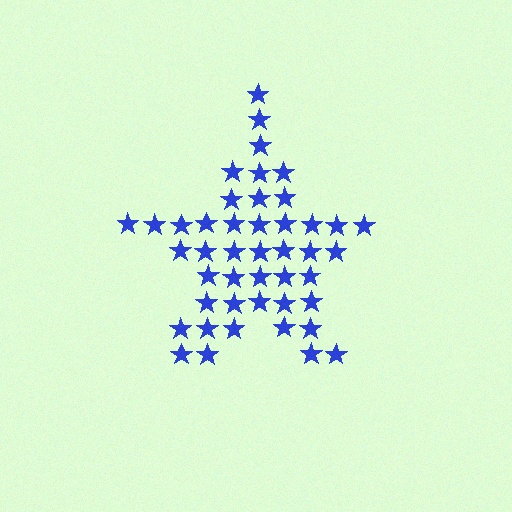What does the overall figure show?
The overall figure shows a star.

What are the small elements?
The small elements are stars.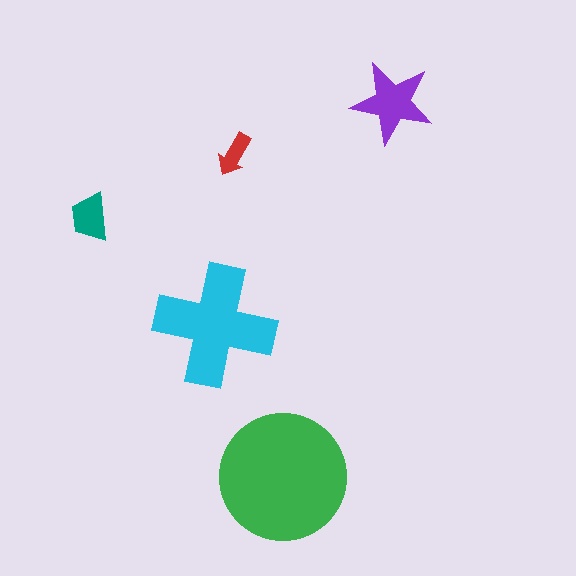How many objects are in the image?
There are 5 objects in the image.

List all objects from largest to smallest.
The green circle, the cyan cross, the purple star, the teal trapezoid, the red arrow.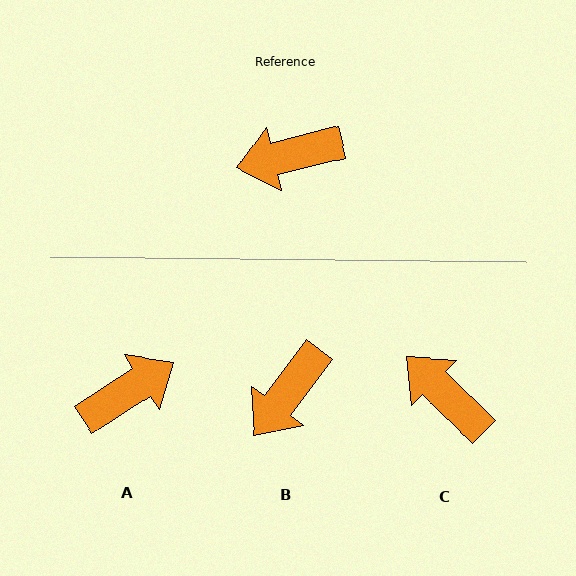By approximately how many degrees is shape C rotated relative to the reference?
Approximately 58 degrees clockwise.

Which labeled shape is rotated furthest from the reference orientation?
A, about 161 degrees away.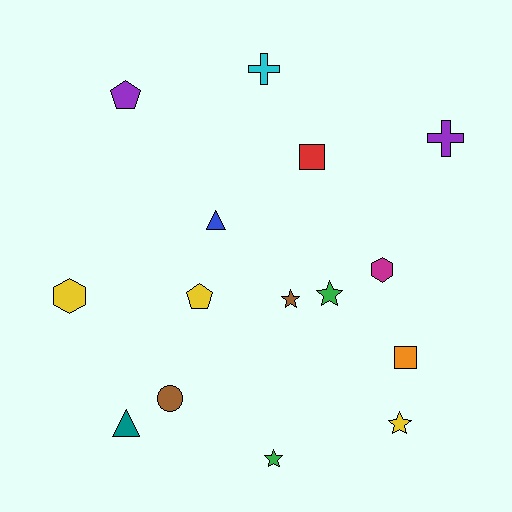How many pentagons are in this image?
There are 2 pentagons.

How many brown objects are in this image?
There are 2 brown objects.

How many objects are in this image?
There are 15 objects.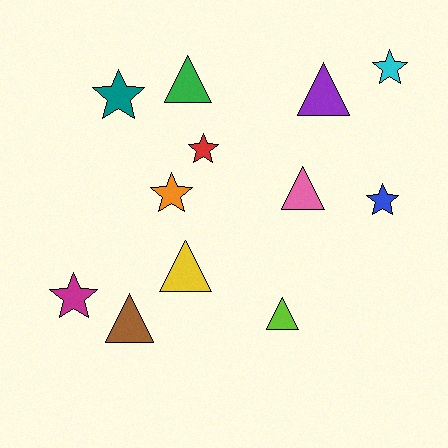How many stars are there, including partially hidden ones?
There are 6 stars.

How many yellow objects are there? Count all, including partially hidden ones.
There is 1 yellow object.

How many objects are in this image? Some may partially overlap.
There are 12 objects.